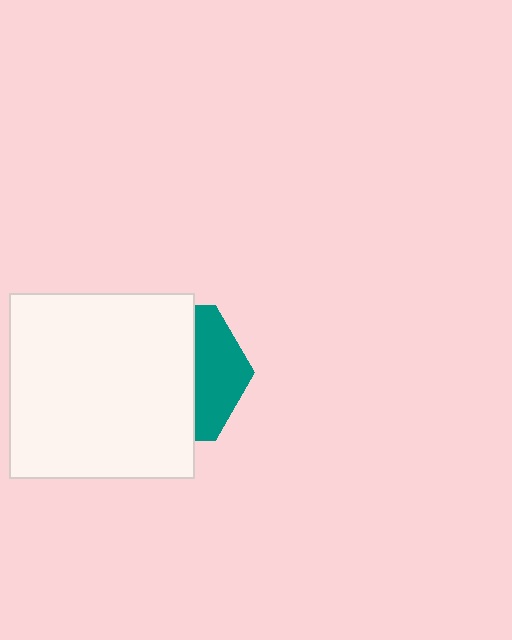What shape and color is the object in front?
The object in front is a white square.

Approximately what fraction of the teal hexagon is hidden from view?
Roughly 66% of the teal hexagon is hidden behind the white square.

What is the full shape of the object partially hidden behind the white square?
The partially hidden object is a teal hexagon.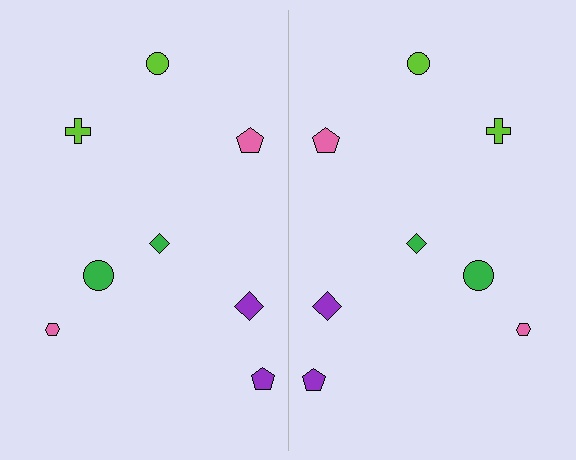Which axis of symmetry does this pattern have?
The pattern has a vertical axis of symmetry running through the center of the image.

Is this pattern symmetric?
Yes, this pattern has bilateral (reflection) symmetry.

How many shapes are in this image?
There are 16 shapes in this image.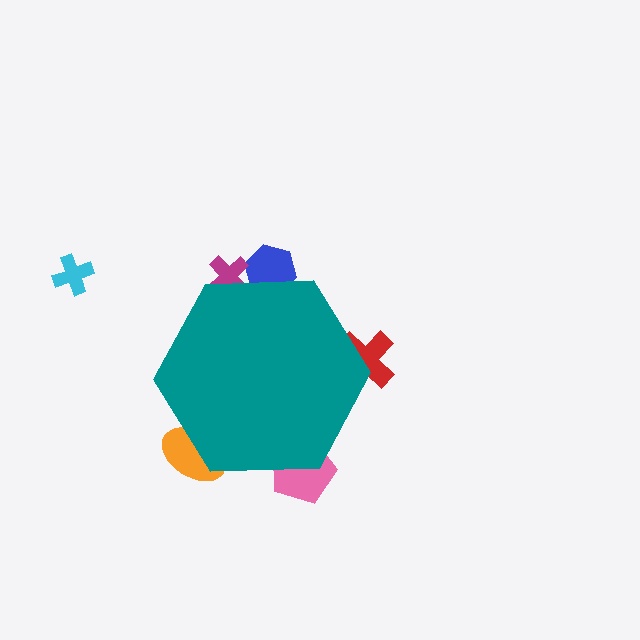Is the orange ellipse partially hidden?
Yes, the orange ellipse is partially hidden behind the teal hexagon.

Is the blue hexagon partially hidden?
Yes, the blue hexagon is partially hidden behind the teal hexagon.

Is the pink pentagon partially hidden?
Yes, the pink pentagon is partially hidden behind the teal hexagon.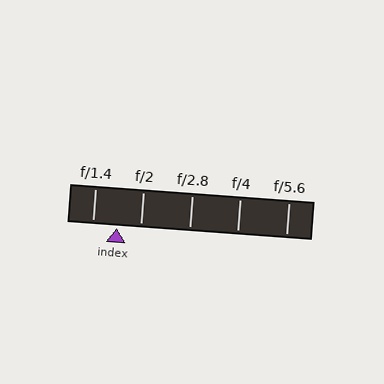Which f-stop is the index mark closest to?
The index mark is closest to f/2.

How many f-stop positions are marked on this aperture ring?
There are 5 f-stop positions marked.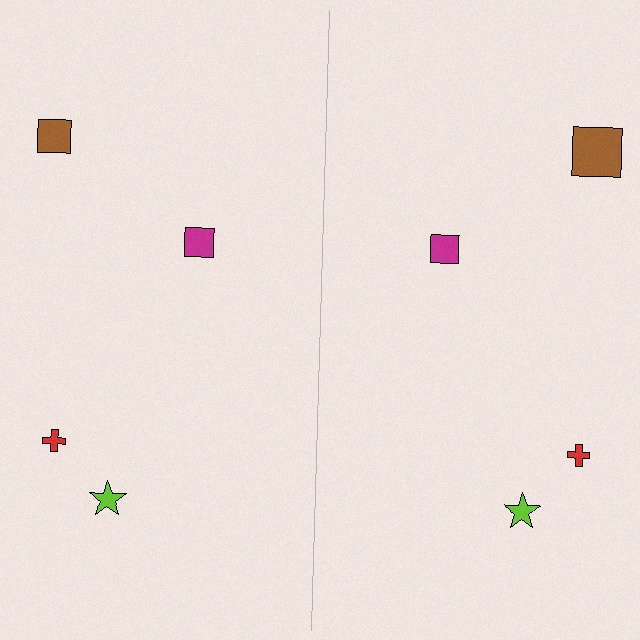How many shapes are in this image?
There are 8 shapes in this image.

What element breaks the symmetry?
The brown square on the right side has a different size than its mirror counterpart.